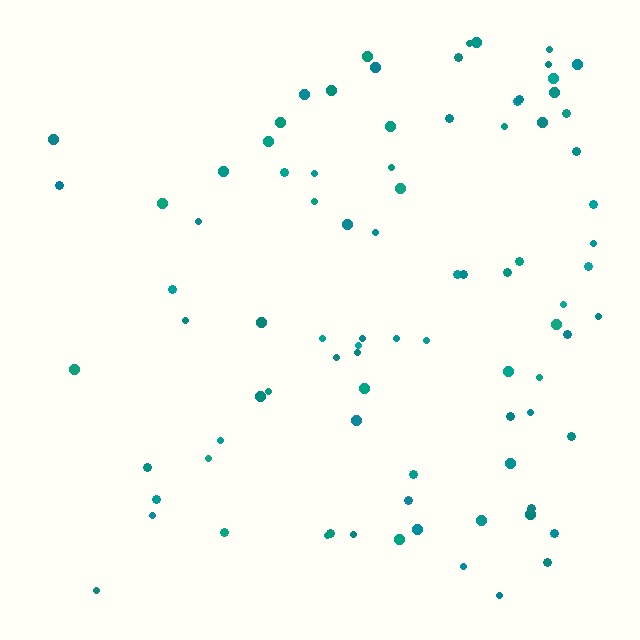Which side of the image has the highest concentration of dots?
The right.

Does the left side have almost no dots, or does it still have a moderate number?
Still a moderate number, just noticeably fewer than the right.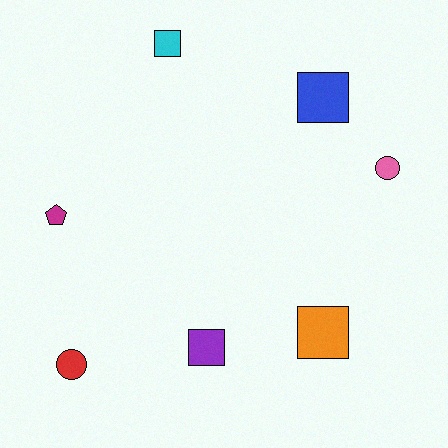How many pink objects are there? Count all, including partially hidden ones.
There is 1 pink object.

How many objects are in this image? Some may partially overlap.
There are 7 objects.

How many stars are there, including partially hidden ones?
There are no stars.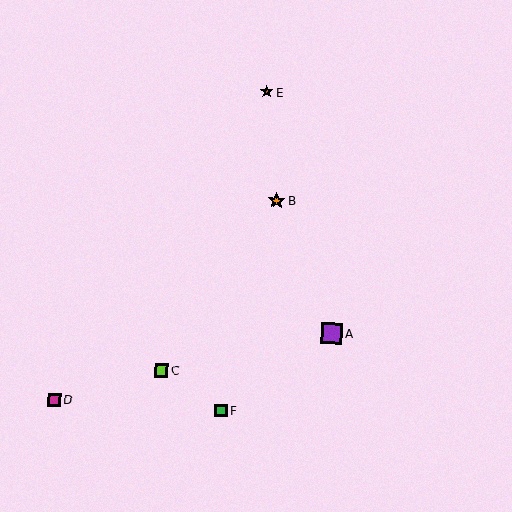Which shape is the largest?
The purple square (labeled A) is the largest.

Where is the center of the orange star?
The center of the orange star is at (276, 201).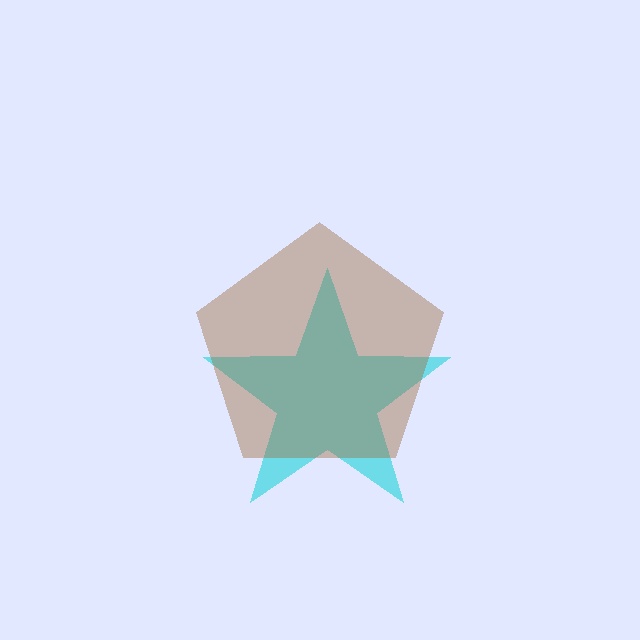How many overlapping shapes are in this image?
There are 2 overlapping shapes in the image.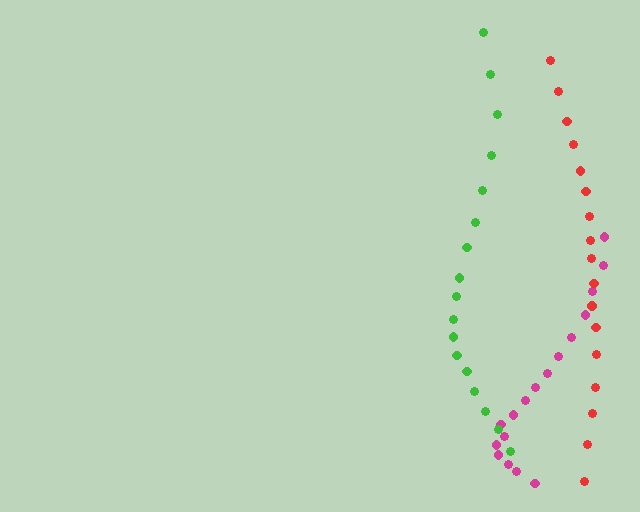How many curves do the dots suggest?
There are 3 distinct paths.